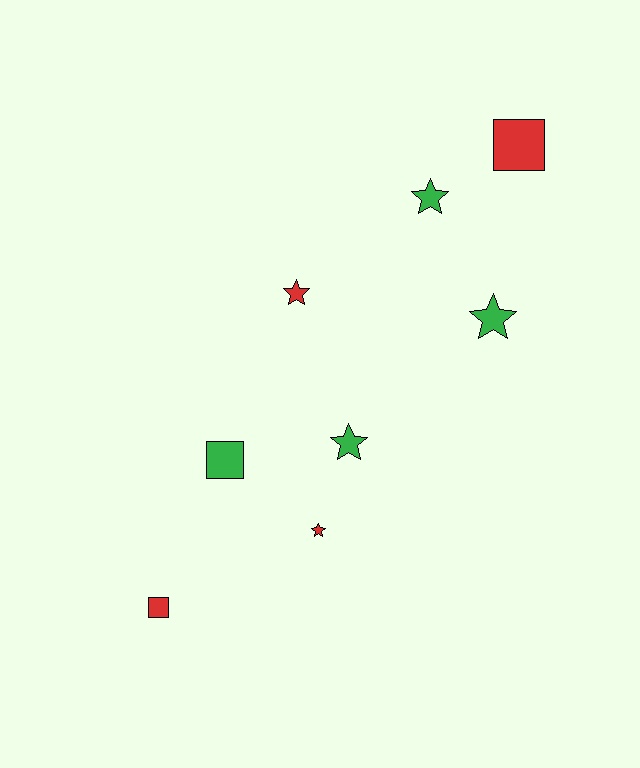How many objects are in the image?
There are 8 objects.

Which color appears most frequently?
Red, with 4 objects.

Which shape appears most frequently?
Star, with 5 objects.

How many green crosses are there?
There are no green crosses.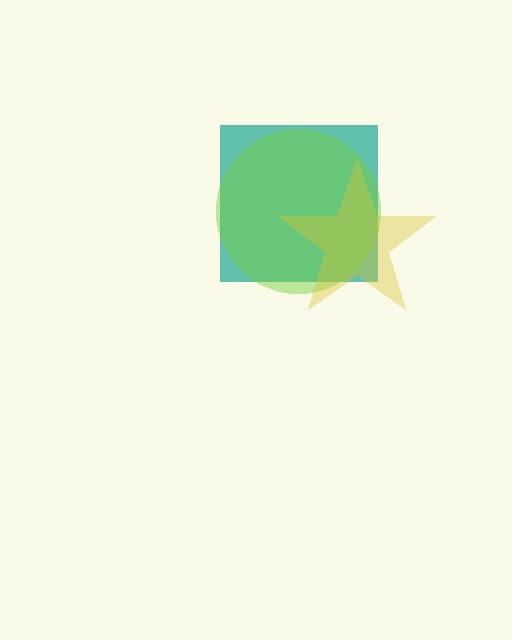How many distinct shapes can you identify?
There are 3 distinct shapes: a teal square, a lime circle, a yellow star.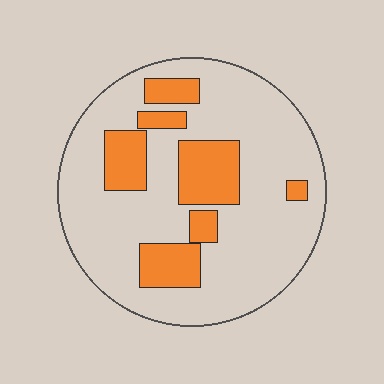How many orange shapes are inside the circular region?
7.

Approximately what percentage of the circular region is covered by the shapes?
Approximately 25%.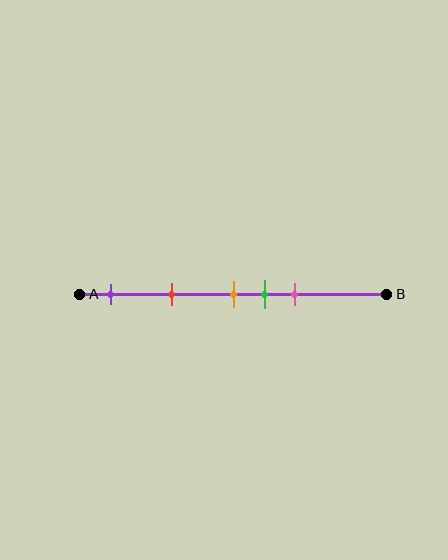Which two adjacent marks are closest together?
The orange and green marks are the closest adjacent pair.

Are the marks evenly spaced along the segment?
No, the marks are not evenly spaced.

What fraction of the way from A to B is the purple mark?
The purple mark is approximately 10% (0.1) of the way from A to B.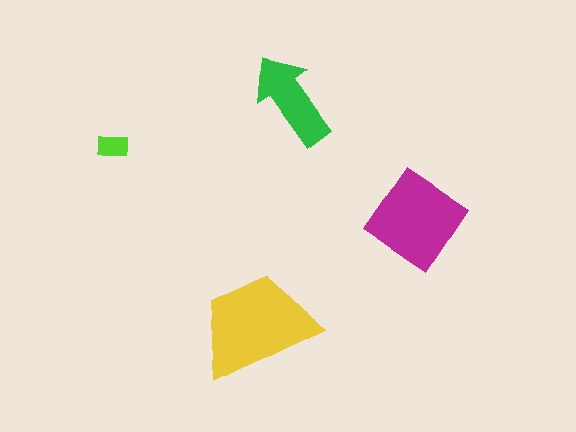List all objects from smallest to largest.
The lime rectangle, the green arrow, the magenta diamond, the yellow trapezoid.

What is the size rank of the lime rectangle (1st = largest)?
4th.